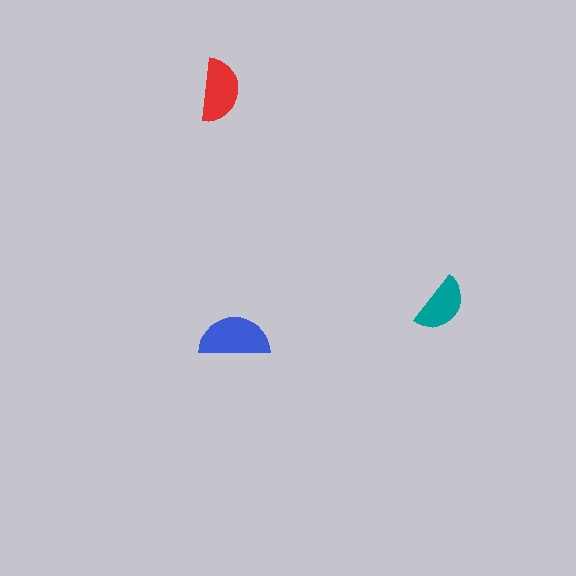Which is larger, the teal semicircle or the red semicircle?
The red one.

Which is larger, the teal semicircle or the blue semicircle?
The blue one.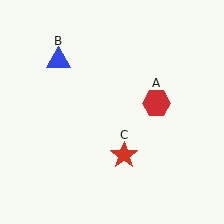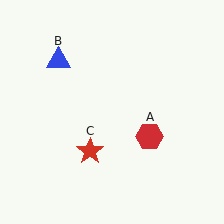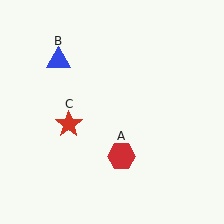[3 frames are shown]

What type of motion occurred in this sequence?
The red hexagon (object A), red star (object C) rotated clockwise around the center of the scene.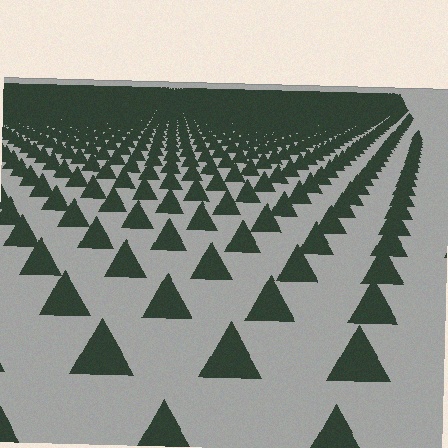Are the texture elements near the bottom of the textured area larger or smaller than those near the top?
Larger. Near the bottom, elements are closer to the viewer and appear at a bigger on-screen size.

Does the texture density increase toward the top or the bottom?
Density increases toward the top.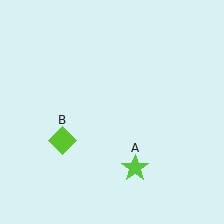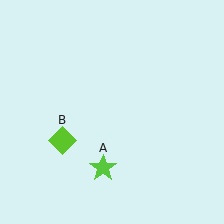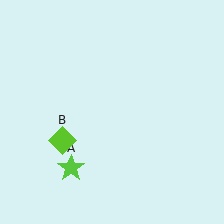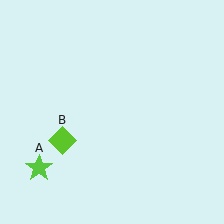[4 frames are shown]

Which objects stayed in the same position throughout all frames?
Lime diamond (object B) remained stationary.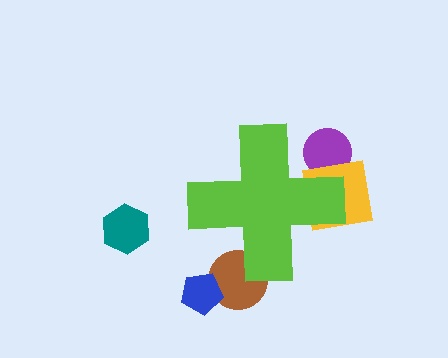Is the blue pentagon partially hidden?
No, the blue pentagon is fully visible.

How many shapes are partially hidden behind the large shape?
3 shapes are partially hidden.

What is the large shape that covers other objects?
A lime cross.